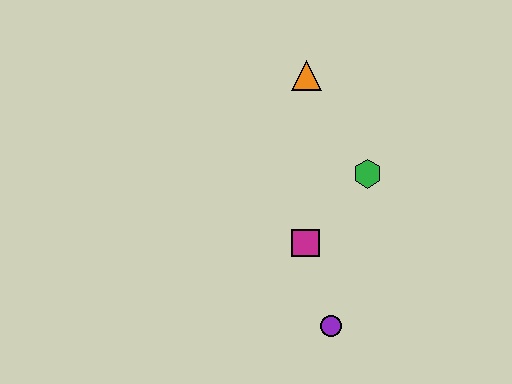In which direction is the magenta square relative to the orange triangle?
The magenta square is below the orange triangle.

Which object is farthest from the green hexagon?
The purple circle is farthest from the green hexagon.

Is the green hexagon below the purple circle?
No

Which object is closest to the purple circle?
The magenta square is closest to the purple circle.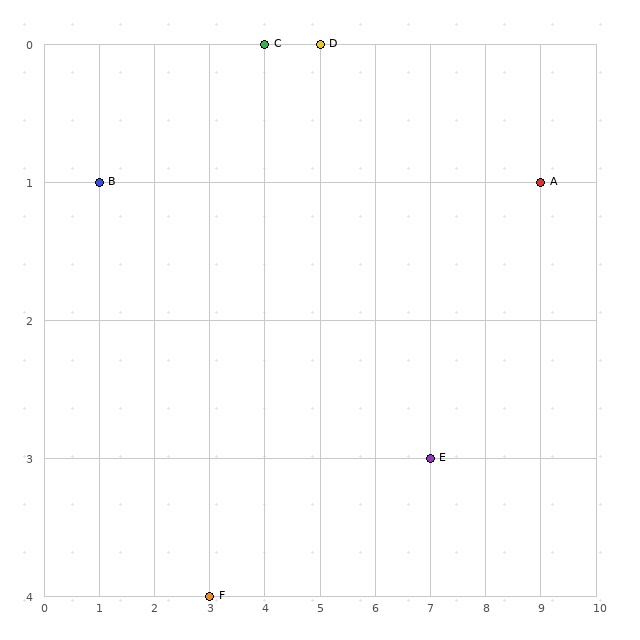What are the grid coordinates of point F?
Point F is at grid coordinates (3, 4).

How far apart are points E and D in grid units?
Points E and D are 2 columns and 3 rows apart (about 3.6 grid units diagonally).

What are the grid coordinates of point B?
Point B is at grid coordinates (1, 1).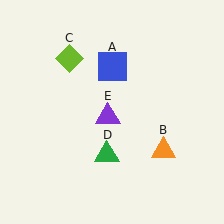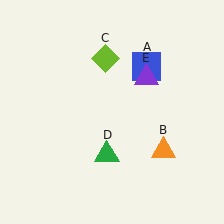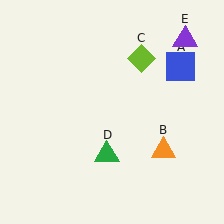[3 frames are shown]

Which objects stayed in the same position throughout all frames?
Orange triangle (object B) and green triangle (object D) remained stationary.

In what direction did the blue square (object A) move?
The blue square (object A) moved right.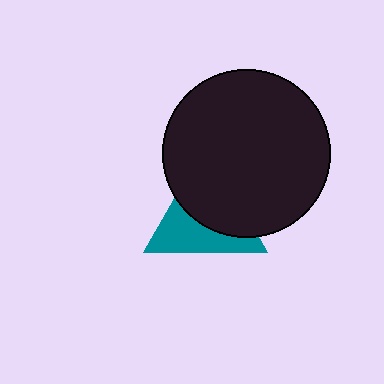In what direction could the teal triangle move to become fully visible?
The teal triangle could move toward the lower-left. That would shift it out from behind the black circle entirely.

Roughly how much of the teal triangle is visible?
About half of it is visible (roughly 45%).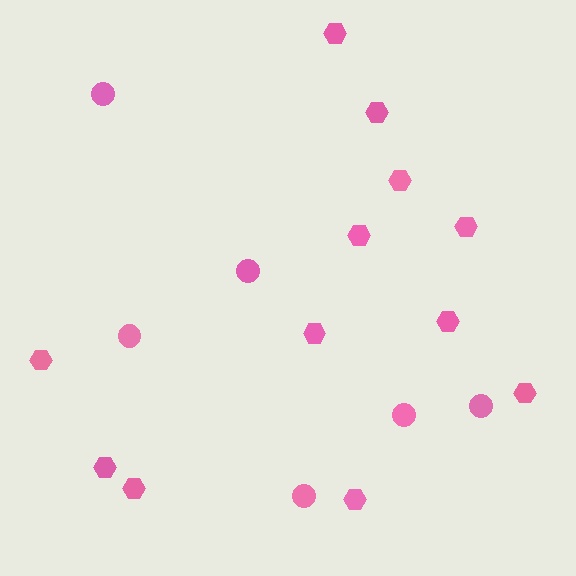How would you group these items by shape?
There are 2 groups: one group of circles (6) and one group of hexagons (12).